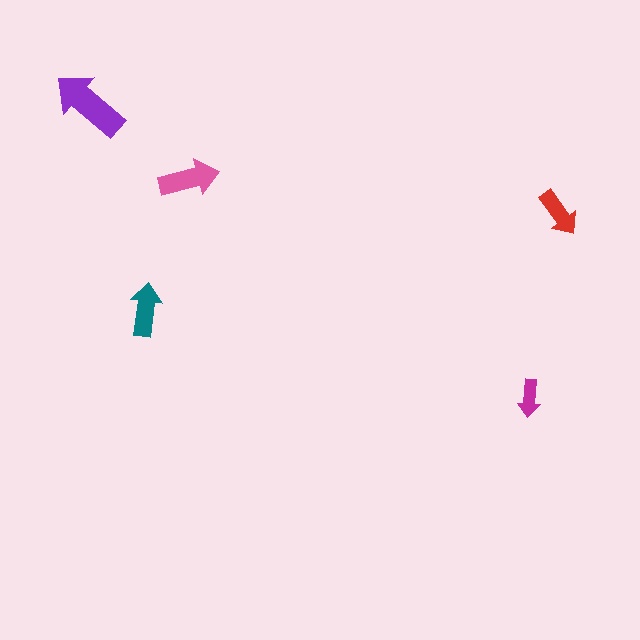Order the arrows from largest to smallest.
the purple one, the pink one, the teal one, the red one, the magenta one.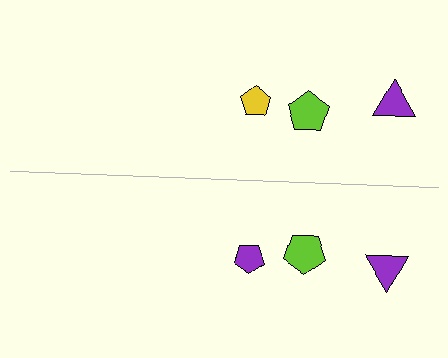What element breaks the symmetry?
The purple pentagon on the bottom side breaks the symmetry — its mirror counterpart is yellow.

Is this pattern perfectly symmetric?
No, the pattern is not perfectly symmetric. The purple pentagon on the bottom side breaks the symmetry — its mirror counterpart is yellow.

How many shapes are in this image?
There are 6 shapes in this image.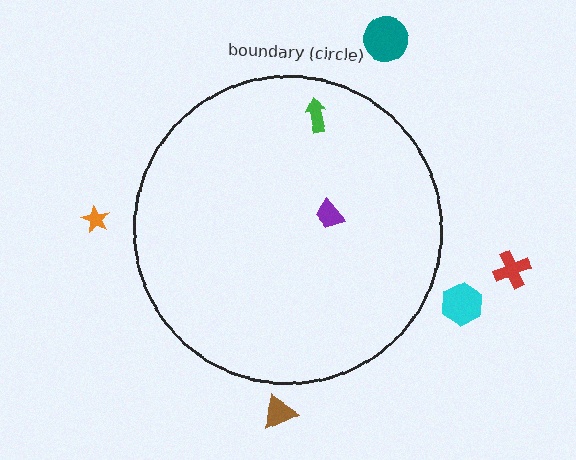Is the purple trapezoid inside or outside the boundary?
Inside.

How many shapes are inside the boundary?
2 inside, 5 outside.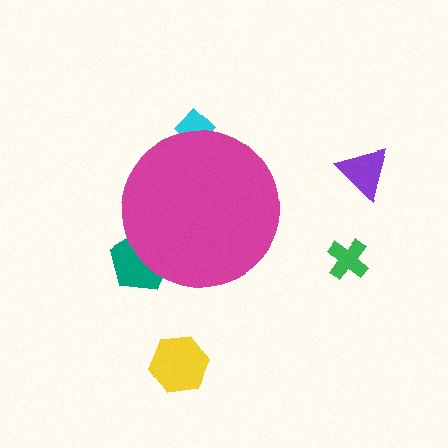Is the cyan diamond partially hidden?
Yes, the cyan diamond is partially hidden behind the magenta circle.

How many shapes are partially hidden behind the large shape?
2 shapes are partially hidden.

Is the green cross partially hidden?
No, the green cross is fully visible.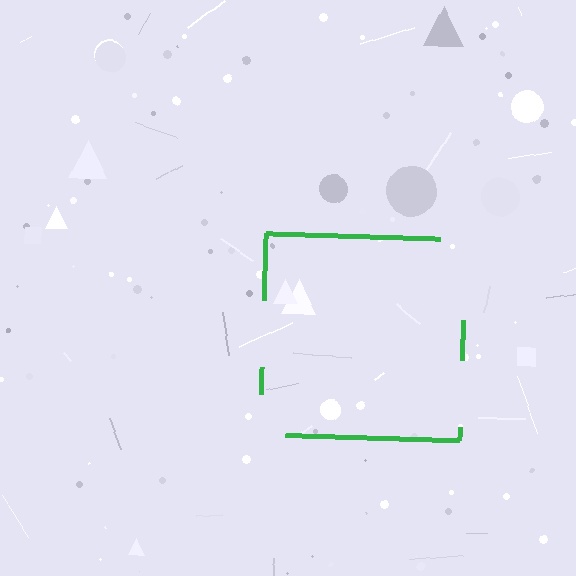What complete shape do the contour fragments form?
The contour fragments form a square.